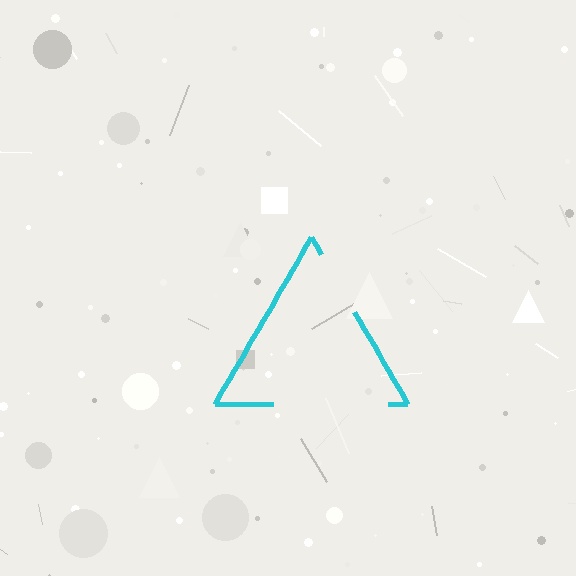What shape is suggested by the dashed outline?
The dashed outline suggests a triangle.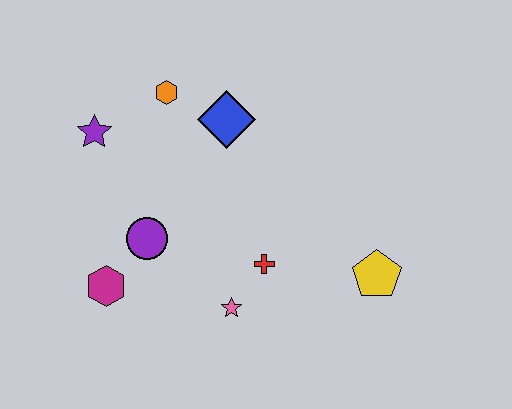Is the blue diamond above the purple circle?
Yes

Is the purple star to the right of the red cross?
No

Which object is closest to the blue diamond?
The orange hexagon is closest to the blue diamond.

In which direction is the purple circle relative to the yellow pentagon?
The purple circle is to the left of the yellow pentagon.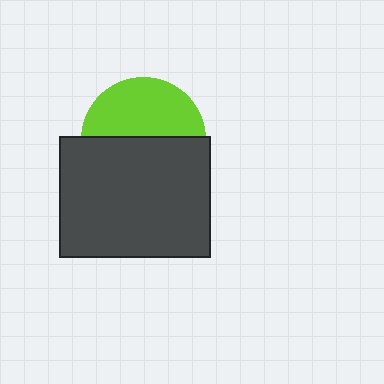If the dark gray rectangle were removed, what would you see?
You would see the complete lime circle.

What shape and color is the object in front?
The object in front is a dark gray rectangle.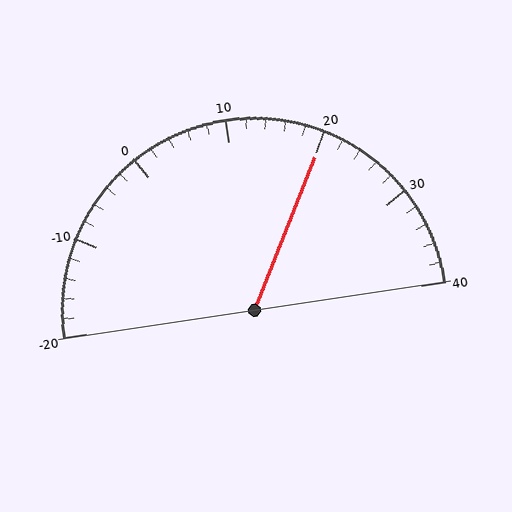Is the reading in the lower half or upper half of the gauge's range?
The reading is in the upper half of the range (-20 to 40).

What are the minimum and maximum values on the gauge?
The gauge ranges from -20 to 40.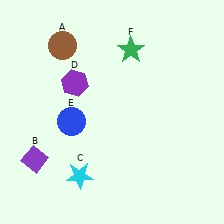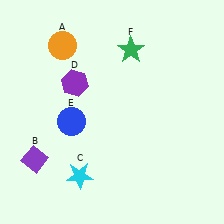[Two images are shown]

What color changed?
The circle (A) changed from brown in Image 1 to orange in Image 2.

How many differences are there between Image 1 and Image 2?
There is 1 difference between the two images.